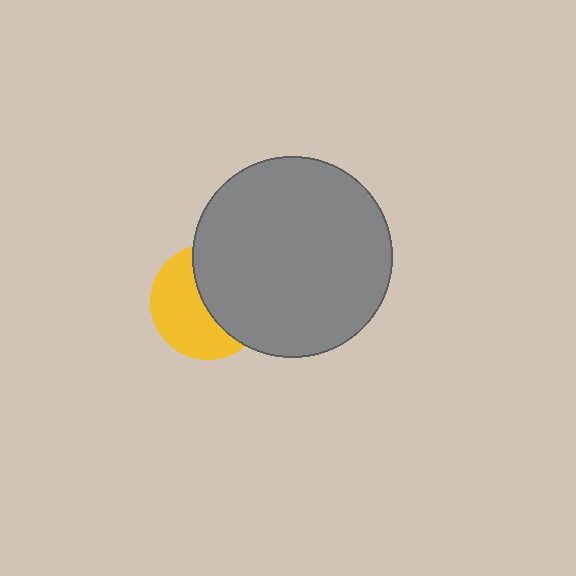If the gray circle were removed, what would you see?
You would see the complete yellow circle.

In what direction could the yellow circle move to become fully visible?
The yellow circle could move left. That would shift it out from behind the gray circle entirely.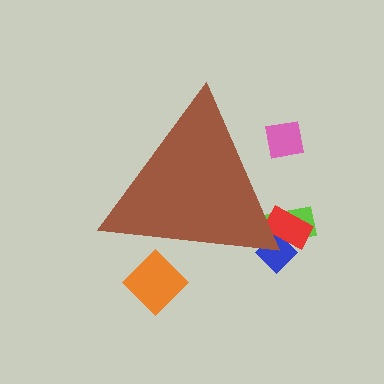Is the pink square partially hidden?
Yes, the pink square is partially hidden behind the brown triangle.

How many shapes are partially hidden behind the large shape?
5 shapes are partially hidden.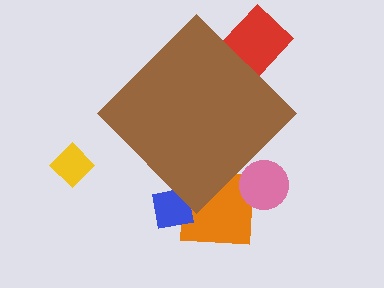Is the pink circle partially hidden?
Yes, the pink circle is partially hidden behind the brown diamond.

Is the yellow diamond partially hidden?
No, the yellow diamond is fully visible.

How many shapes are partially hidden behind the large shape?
4 shapes are partially hidden.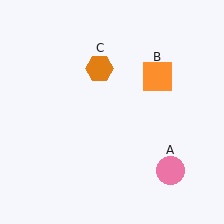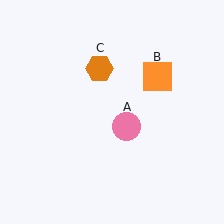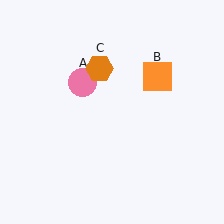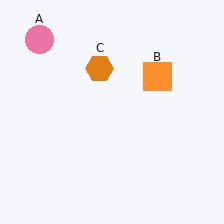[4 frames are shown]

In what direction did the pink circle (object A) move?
The pink circle (object A) moved up and to the left.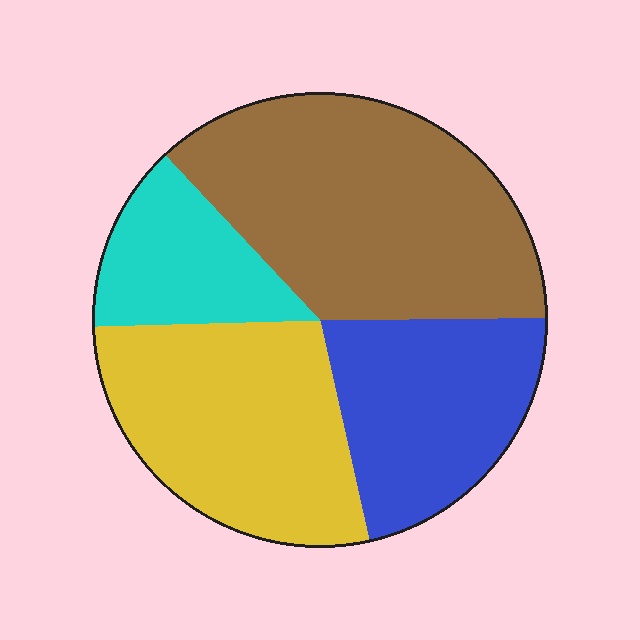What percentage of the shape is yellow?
Yellow takes up between a sixth and a third of the shape.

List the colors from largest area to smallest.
From largest to smallest: brown, yellow, blue, cyan.